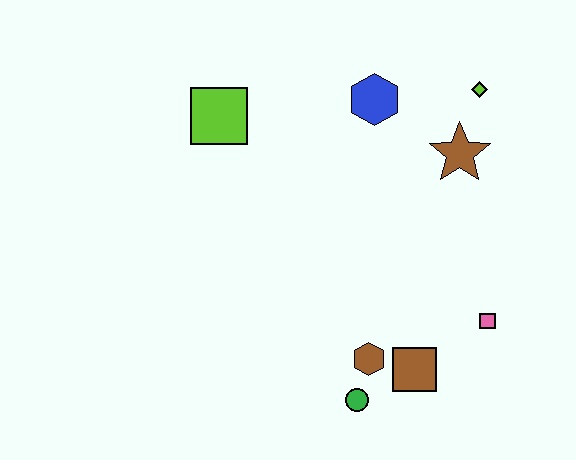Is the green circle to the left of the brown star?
Yes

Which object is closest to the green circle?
The brown hexagon is closest to the green circle.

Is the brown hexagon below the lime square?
Yes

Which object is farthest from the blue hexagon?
The green circle is farthest from the blue hexagon.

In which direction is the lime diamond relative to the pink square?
The lime diamond is above the pink square.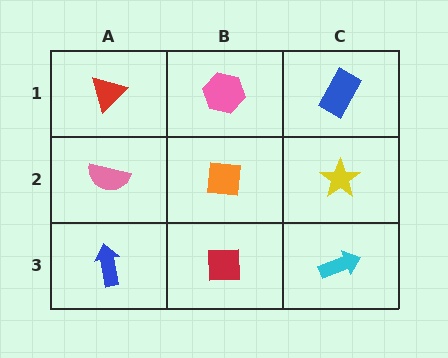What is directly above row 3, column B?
An orange square.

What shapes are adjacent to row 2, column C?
A blue rectangle (row 1, column C), a cyan arrow (row 3, column C), an orange square (row 2, column B).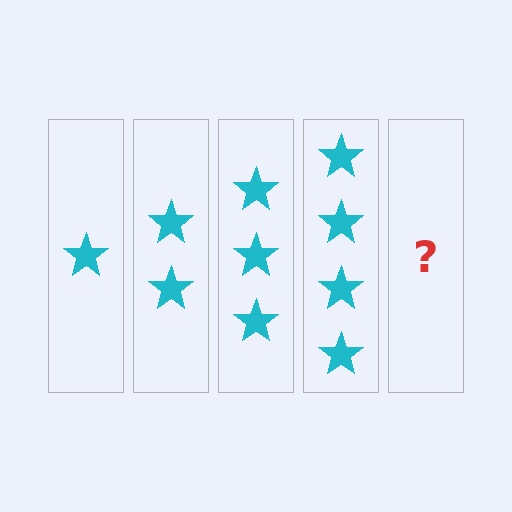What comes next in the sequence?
The next element should be 5 stars.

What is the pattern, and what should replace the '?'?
The pattern is that each step adds one more star. The '?' should be 5 stars.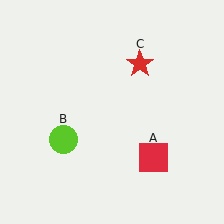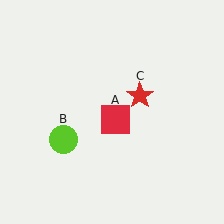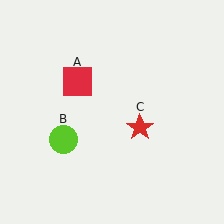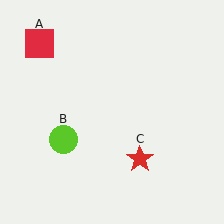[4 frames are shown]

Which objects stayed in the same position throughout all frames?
Lime circle (object B) remained stationary.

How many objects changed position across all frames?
2 objects changed position: red square (object A), red star (object C).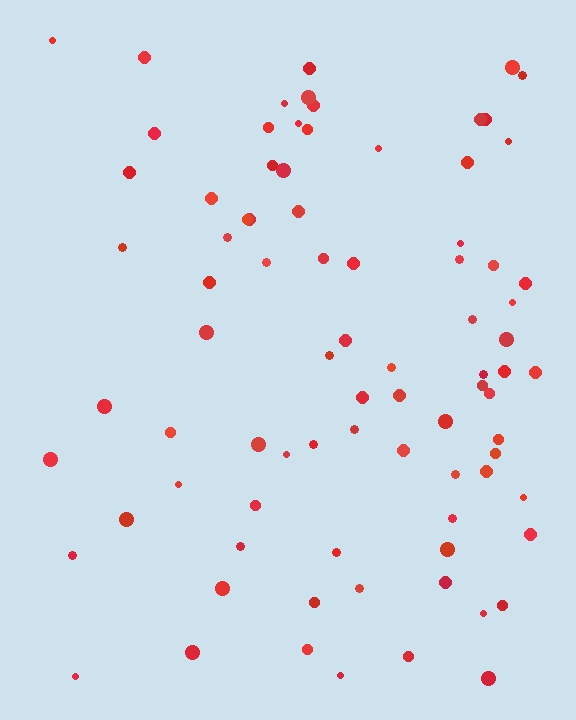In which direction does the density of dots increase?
From left to right, with the right side densest.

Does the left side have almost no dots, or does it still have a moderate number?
Still a moderate number, just noticeably fewer than the right.